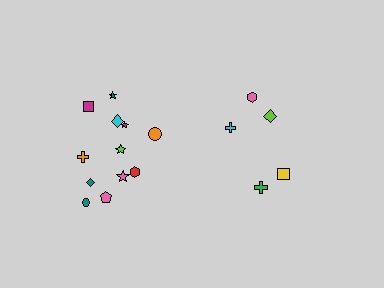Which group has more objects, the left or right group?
The left group.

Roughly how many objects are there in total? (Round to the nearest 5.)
Roughly 15 objects in total.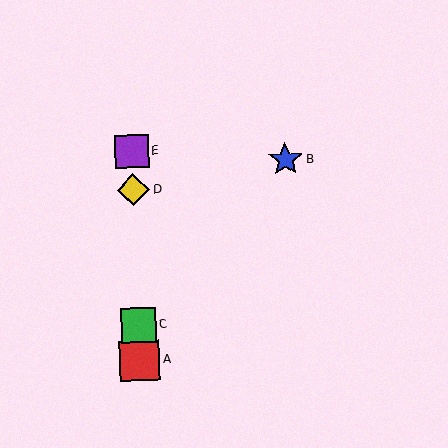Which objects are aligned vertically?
Objects A, C, D, E are aligned vertically.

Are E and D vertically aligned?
Yes, both are at x≈132.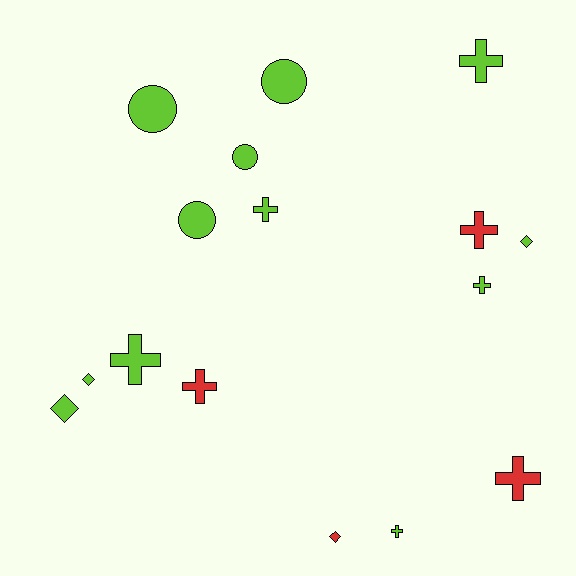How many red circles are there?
There are no red circles.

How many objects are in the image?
There are 16 objects.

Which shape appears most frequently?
Cross, with 8 objects.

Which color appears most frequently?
Lime, with 12 objects.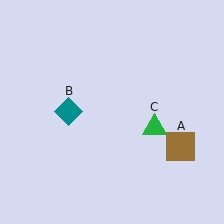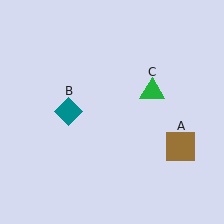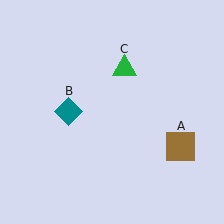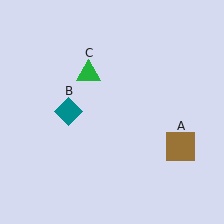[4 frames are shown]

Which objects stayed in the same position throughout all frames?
Brown square (object A) and teal diamond (object B) remained stationary.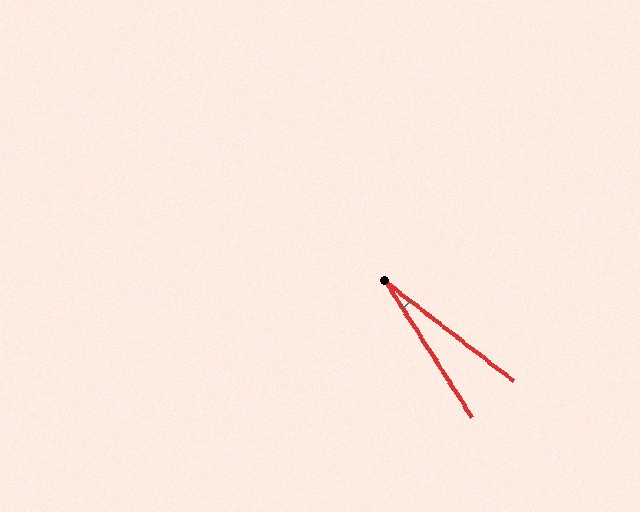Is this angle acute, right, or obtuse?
It is acute.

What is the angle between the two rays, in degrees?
Approximately 20 degrees.